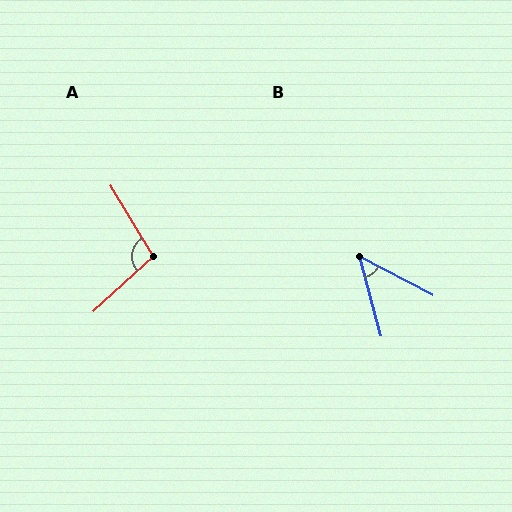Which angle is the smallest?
B, at approximately 47 degrees.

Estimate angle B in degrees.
Approximately 47 degrees.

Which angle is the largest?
A, at approximately 101 degrees.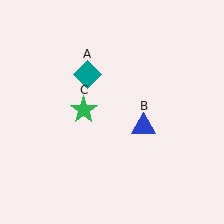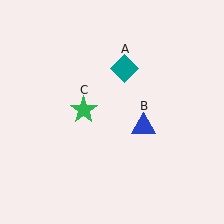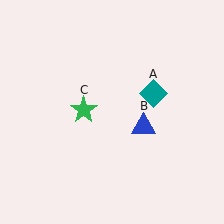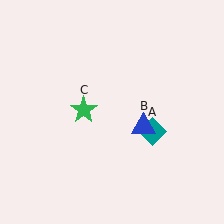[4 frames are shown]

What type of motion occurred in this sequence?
The teal diamond (object A) rotated clockwise around the center of the scene.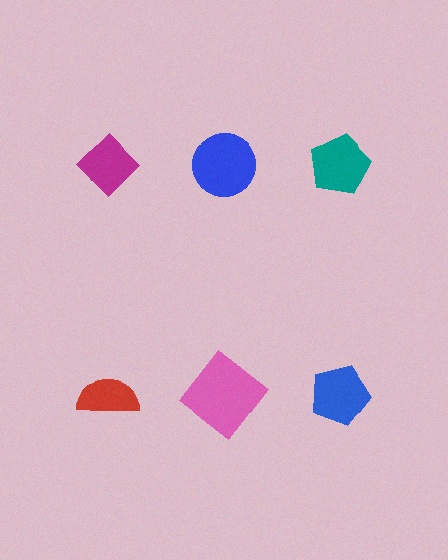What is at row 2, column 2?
A pink diamond.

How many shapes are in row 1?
3 shapes.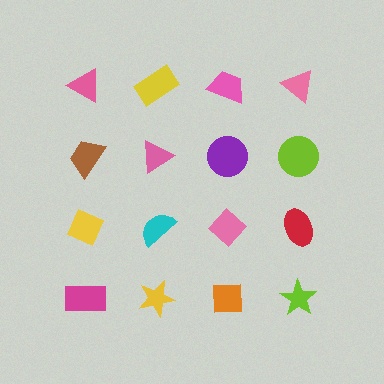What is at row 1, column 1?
A pink triangle.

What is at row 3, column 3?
A pink diamond.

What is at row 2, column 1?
A brown trapezoid.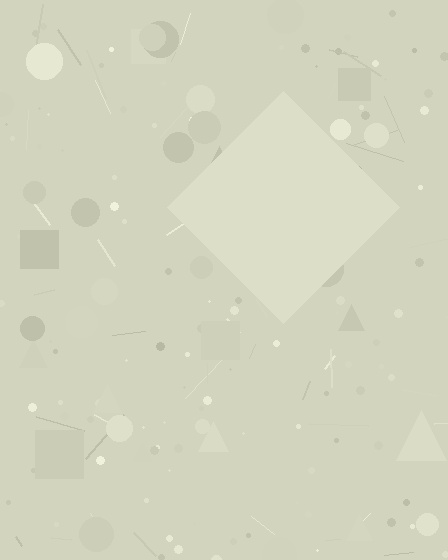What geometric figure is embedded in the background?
A diamond is embedded in the background.